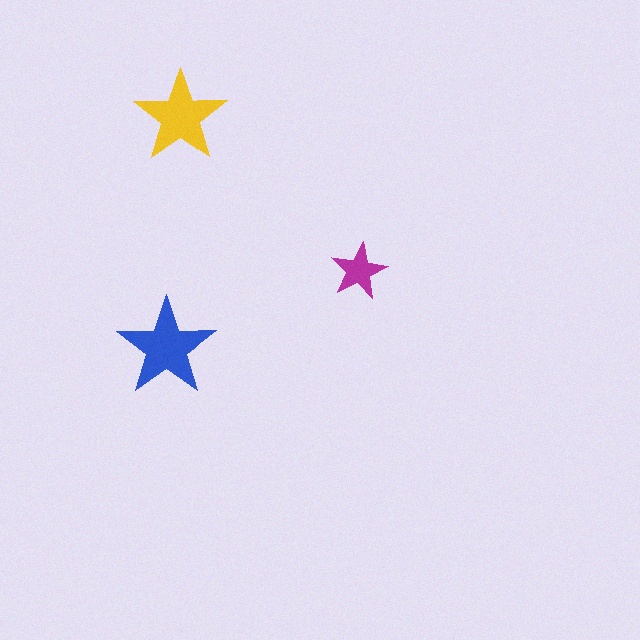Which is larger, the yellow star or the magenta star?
The yellow one.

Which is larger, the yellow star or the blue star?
The blue one.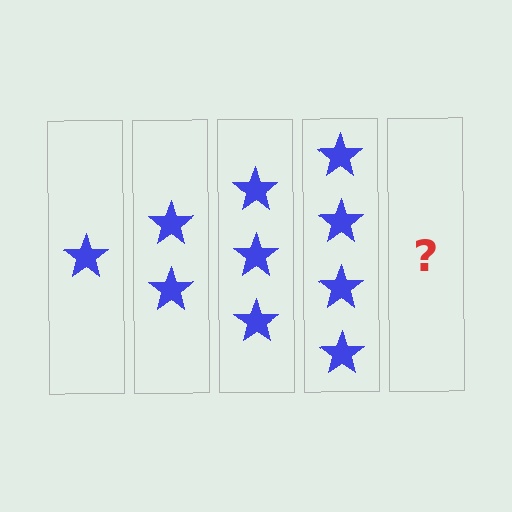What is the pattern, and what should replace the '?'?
The pattern is that each step adds one more star. The '?' should be 5 stars.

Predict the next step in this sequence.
The next step is 5 stars.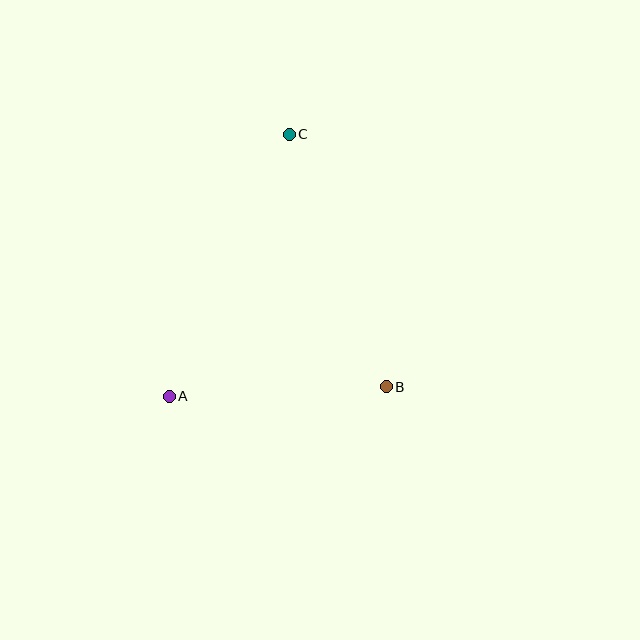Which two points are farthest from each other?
Points A and C are farthest from each other.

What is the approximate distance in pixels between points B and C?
The distance between B and C is approximately 271 pixels.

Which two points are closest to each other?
Points A and B are closest to each other.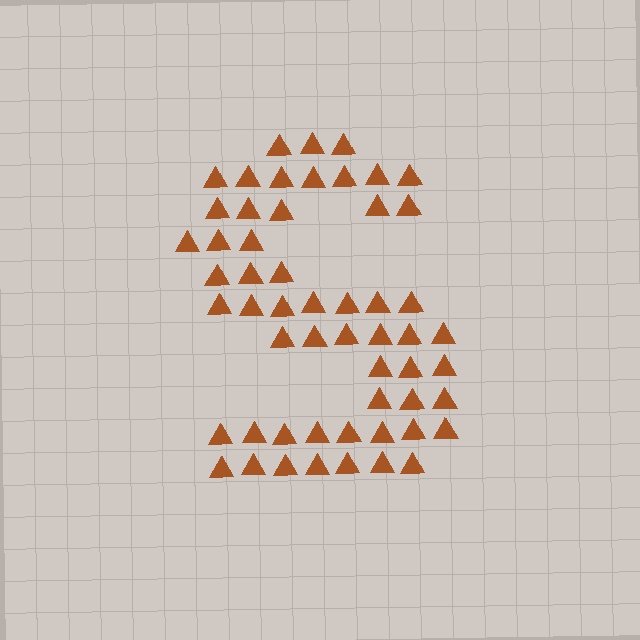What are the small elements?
The small elements are triangles.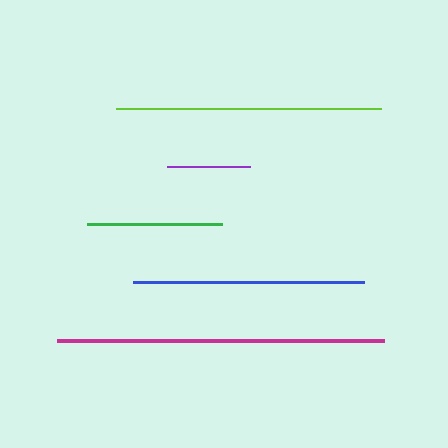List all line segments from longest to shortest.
From longest to shortest: magenta, lime, blue, green, purple.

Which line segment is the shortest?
The purple line is the shortest at approximately 83 pixels.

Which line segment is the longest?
The magenta line is the longest at approximately 327 pixels.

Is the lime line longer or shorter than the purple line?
The lime line is longer than the purple line.